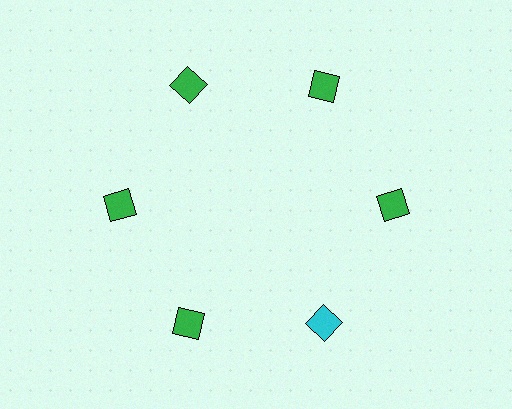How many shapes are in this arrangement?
There are 6 shapes arranged in a ring pattern.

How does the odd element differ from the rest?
It has a different color: cyan instead of green.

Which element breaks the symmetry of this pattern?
The cyan square at roughly the 5 o'clock position breaks the symmetry. All other shapes are green squares.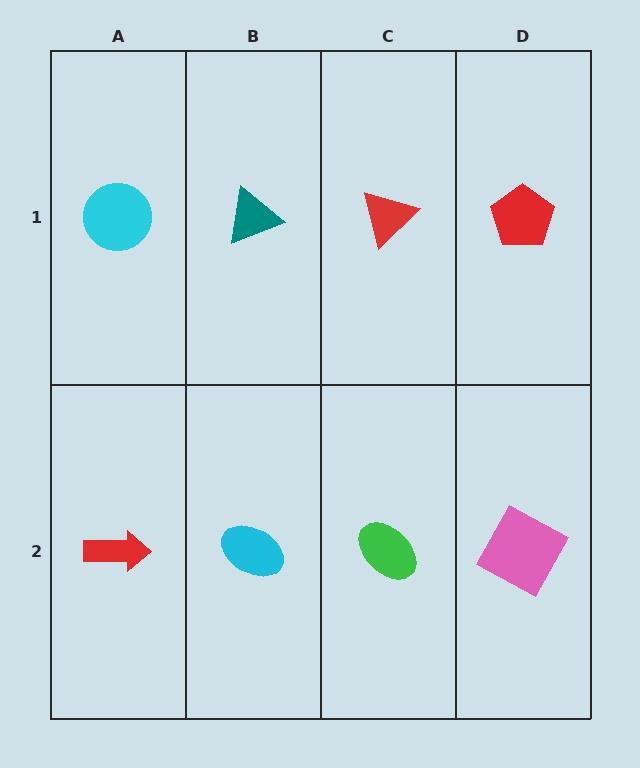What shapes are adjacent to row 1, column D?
A pink square (row 2, column D), a red triangle (row 1, column C).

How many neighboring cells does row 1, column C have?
3.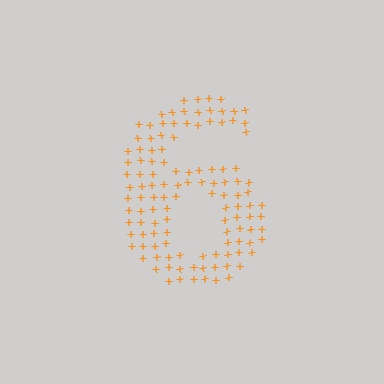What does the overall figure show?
The overall figure shows the digit 6.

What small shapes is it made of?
It is made of small plus signs.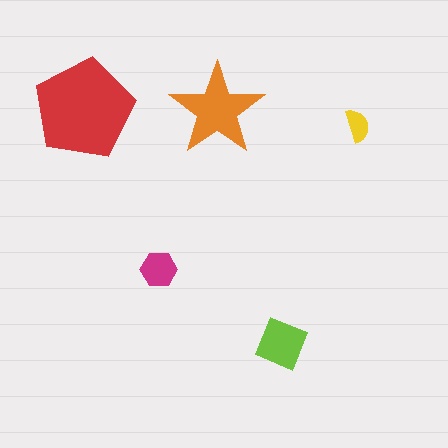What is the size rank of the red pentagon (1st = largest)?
1st.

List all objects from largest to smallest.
The red pentagon, the orange star, the lime diamond, the magenta hexagon, the yellow semicircle.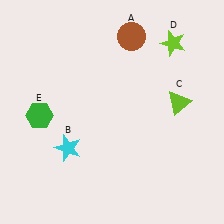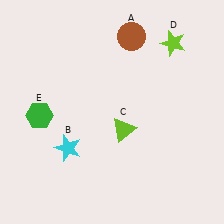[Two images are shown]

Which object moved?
The lime triangle (C) moved left.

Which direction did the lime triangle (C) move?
The lime triangle (C) moved left.